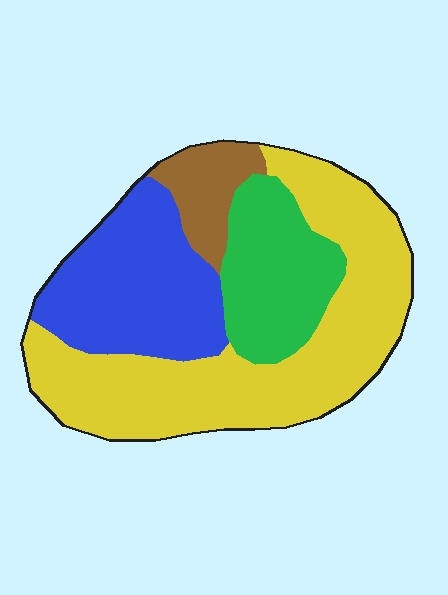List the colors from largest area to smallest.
From largest to smallest: yellow, blue, green, brown.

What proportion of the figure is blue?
Blue covers about 25% of the figure.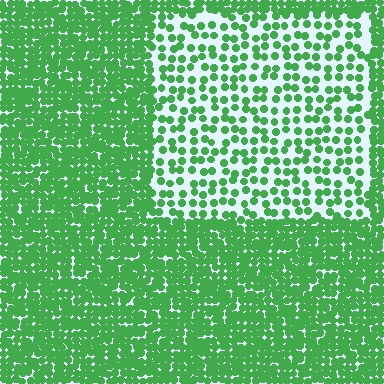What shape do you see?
I see a rectangle.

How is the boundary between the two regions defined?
The boundary is defined by a change in element density (approximately 2.5x ratio). All elements are the same color, size, and shape.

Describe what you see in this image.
The image contains small green elements arranged at two different densities. A rectangle-shaped region is visible where the elements are less densely packed than the surrounding area.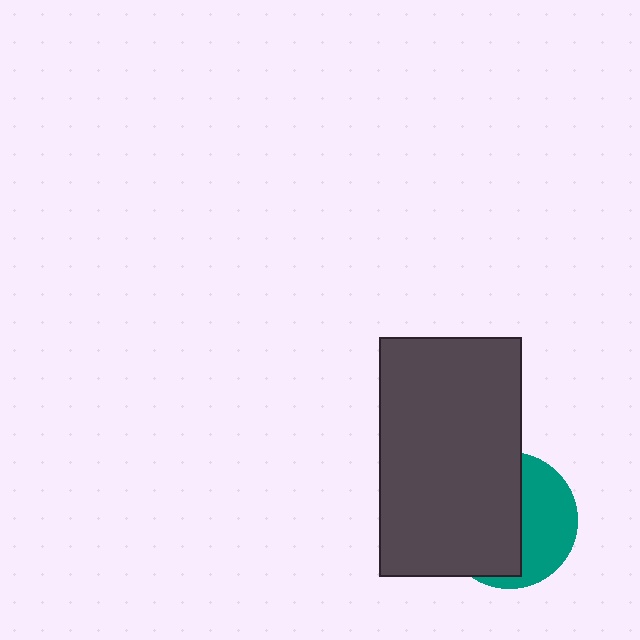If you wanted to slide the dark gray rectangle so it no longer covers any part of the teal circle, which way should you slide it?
Slide it left — that is the most direct way to separate the two shapes.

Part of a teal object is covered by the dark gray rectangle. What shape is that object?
It is a circle.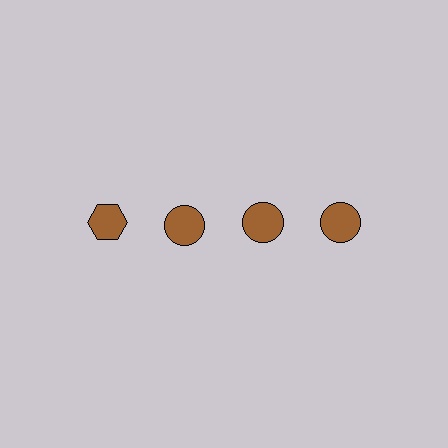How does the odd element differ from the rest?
It has a different shape: hexagon instead of circle.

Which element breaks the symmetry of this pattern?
The brown hexagon in the top row, leftmost column breaks the symmetry. All other shapes are brown circles.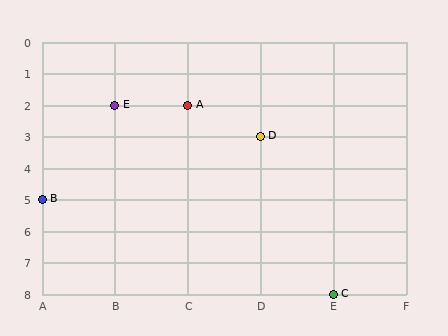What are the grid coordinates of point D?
Point D is at grid coordinates (D, 3).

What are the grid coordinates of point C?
Point C is at grid coordinates (E, 8).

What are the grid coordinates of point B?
Point B is at grid coordinates (A, 5).